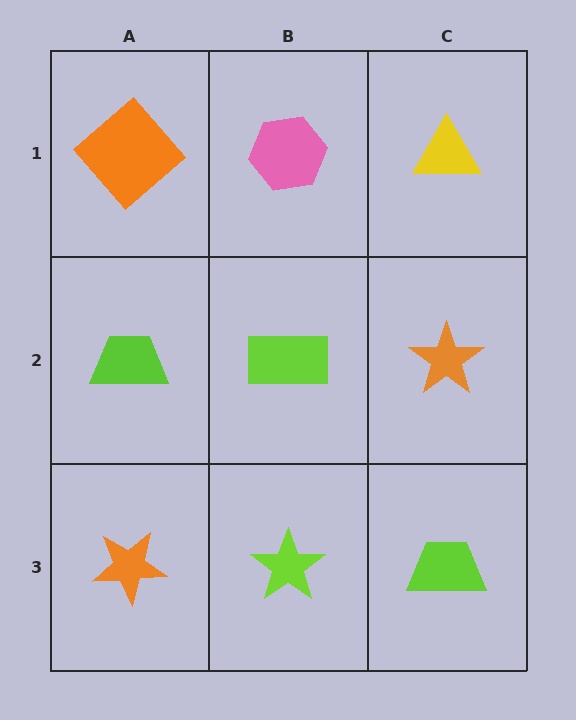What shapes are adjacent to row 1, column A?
A lime trapezoid (row 2, column A), a pink hexagon (row 1, column B).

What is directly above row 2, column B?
A pink hexagon.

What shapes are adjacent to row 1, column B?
A lime rectangle (row 2, column B), an orange diamond (row 1, column A), a yellow triangle (row 1, column C).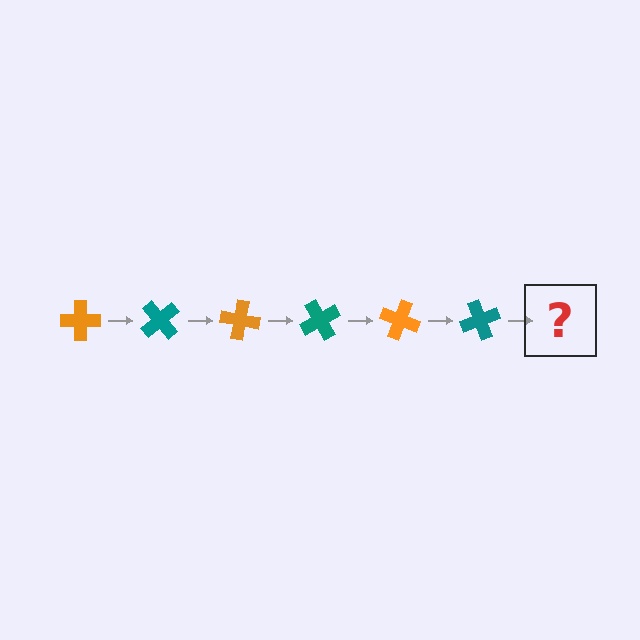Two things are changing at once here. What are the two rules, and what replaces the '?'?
The two rules are that it rotates 50 degrees each step and the color cycles through orange and teal. The '?' should be an orange cross, rotated 300 degrees from the start.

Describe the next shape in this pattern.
It should be an orange cross, rotated 300 degrees from the start.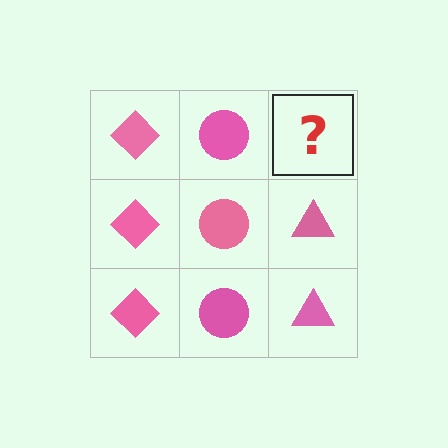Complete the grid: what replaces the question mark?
The question mark should be replaced with a pink triangle.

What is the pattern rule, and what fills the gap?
The rule is that each column has a consistent shape. The gap should be filled with a pink triangle.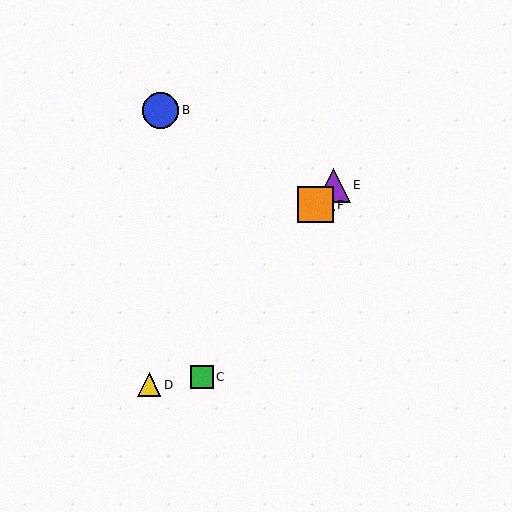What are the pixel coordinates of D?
Object D is at (149, 385).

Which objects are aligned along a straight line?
Objects A, D, E, F are aligned along a straight line.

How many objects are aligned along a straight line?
4 objects (A, D, E, F) are aligned along a straight line.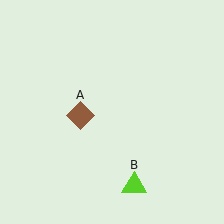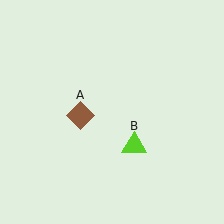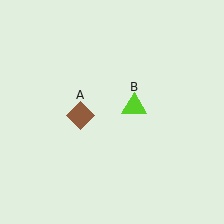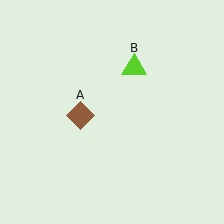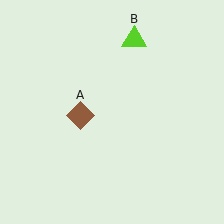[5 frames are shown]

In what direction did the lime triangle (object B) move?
The lime triangle (object B) moved up.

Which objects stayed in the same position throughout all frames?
Brown diamond (object A) remained stationary.